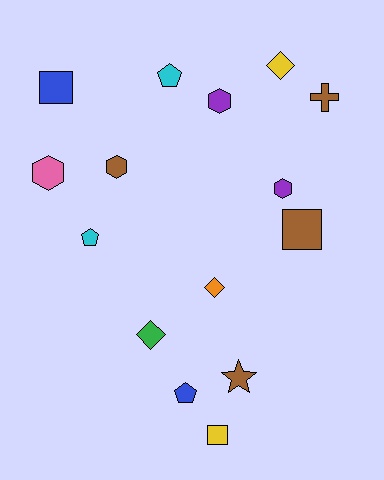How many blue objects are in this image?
There are 2 blue objects.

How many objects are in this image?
There are 15 objects.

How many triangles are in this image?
There are no triangles.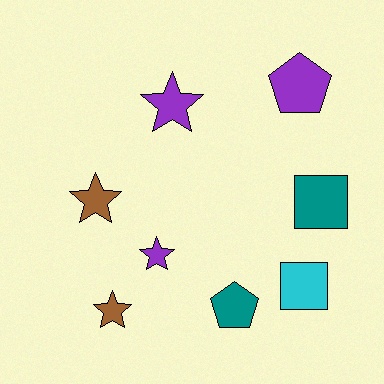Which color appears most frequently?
Purple, with 3 objects.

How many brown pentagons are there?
There are no brown pentagons.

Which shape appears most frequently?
Star, with 4 objects.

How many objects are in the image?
There are 8 objects.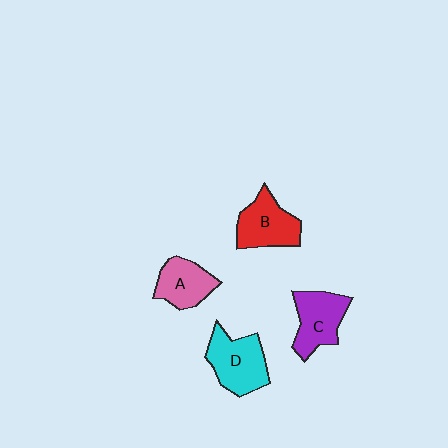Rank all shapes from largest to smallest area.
From largest to smallest: D (cyan), B (red), C (purple), A (pink).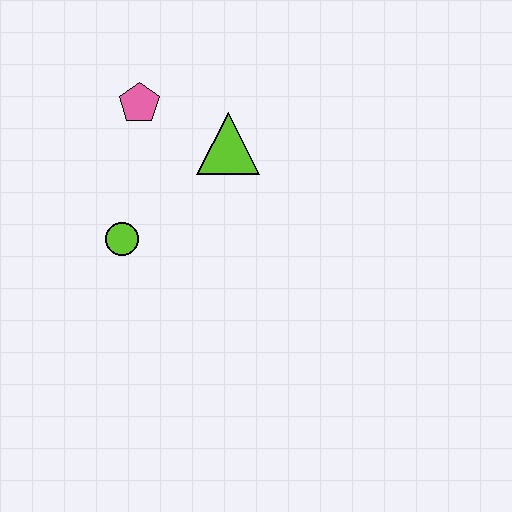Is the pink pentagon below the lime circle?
No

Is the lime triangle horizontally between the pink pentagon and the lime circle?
No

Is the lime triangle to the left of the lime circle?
No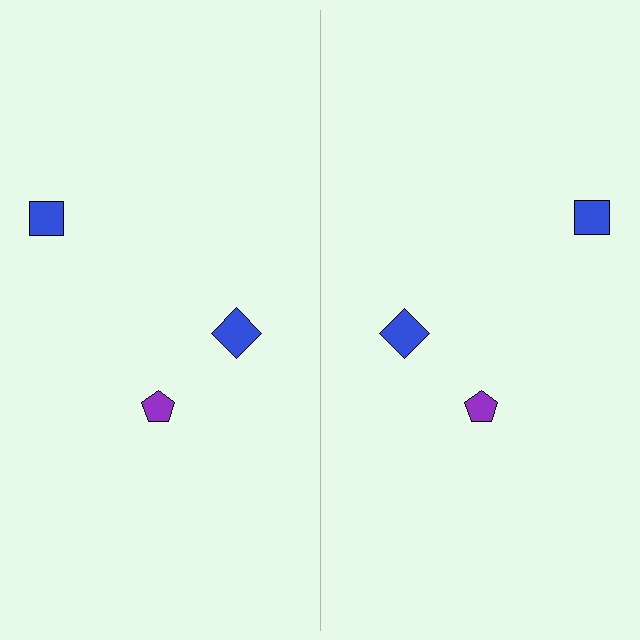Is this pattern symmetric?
Yes, this pattern has bilateral (reflection) symmetry.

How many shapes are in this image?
There are 6 shapes in this image.